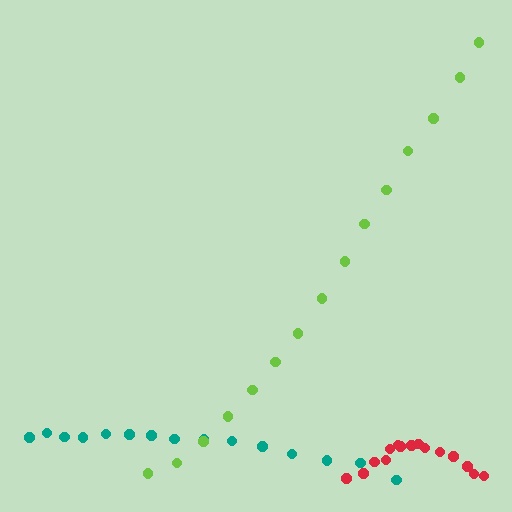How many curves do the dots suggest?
There are 3 distinct paths.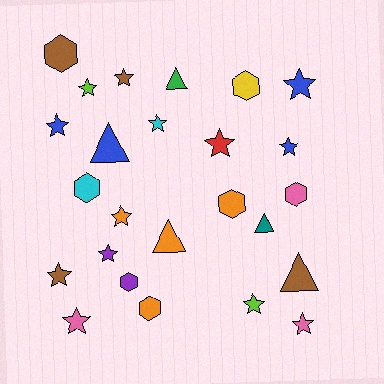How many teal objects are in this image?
There is 1 teal object.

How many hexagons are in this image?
There are 7 hexagons.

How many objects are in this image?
There are 25 objects.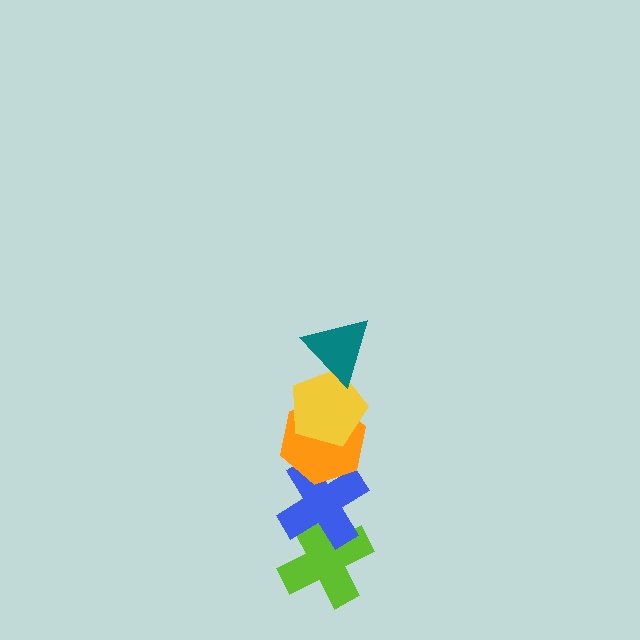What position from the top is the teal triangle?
The teal triangle is 1st from the top.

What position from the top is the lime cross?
The lime cross is 5th from the top.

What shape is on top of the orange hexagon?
The yellow pentagon is on top of the orange hexagon.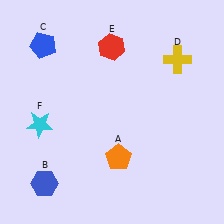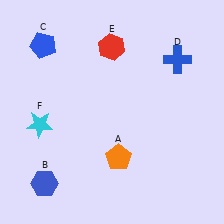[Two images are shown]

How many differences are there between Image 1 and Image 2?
There is 1 difference between the two images.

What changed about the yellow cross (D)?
In Image 1, D is yellow. In Image 2, it changed to blue.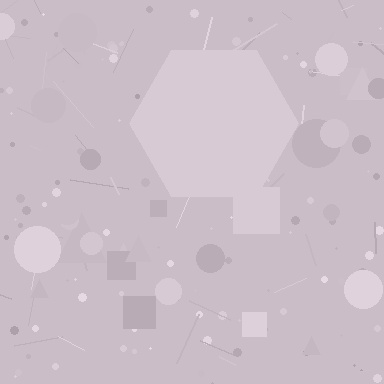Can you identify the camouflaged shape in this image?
The camouflaged shape is a hexagon.